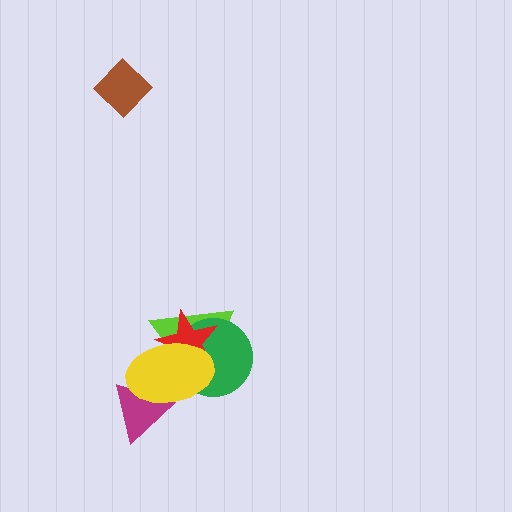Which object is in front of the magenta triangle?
The yellow ellipse is in front of the magenta triangle.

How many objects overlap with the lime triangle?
3 objects overlap with the lime triangle.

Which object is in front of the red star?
The yellow ellipse is in front of the red star.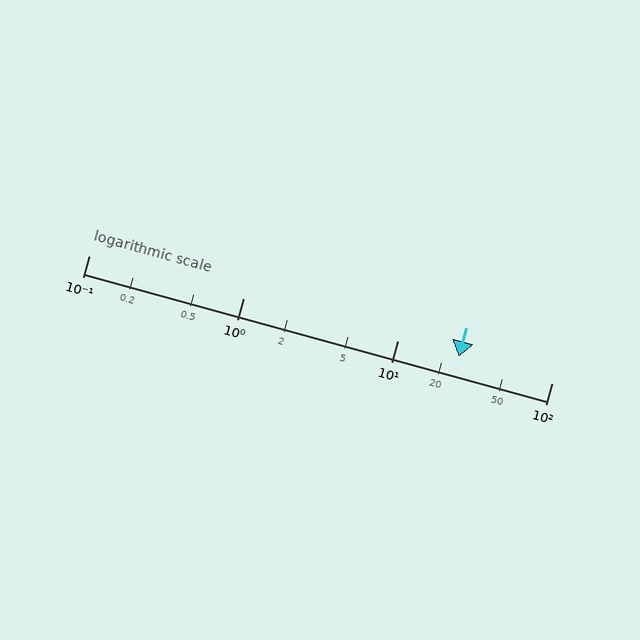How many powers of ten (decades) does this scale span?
The scale spans 3 decades, from 0.1 to 100.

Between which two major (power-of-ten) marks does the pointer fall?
The pointer is between 10 and 100.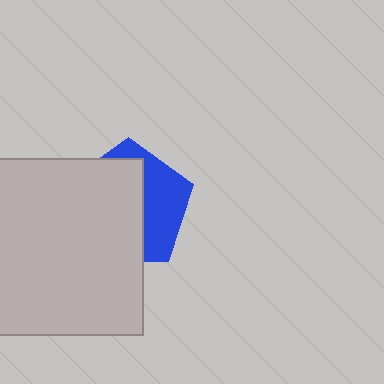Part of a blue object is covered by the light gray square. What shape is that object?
It is a pentagon.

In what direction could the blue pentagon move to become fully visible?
The blue pentagon could move right. That would shift it out from behind the light gray square entirely.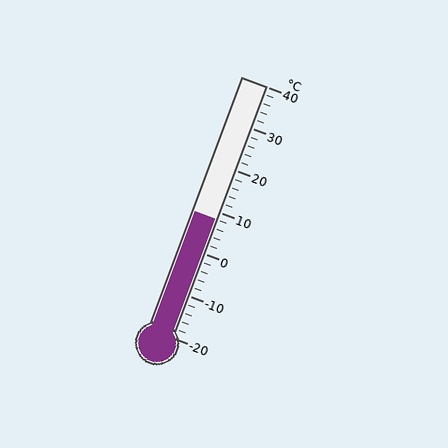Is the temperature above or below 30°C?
The temperature is below 30°C.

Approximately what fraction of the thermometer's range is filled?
The thermometer is filled to approximately 45% of its range.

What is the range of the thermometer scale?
The thermometer scale ranges from -20°C to 40°C.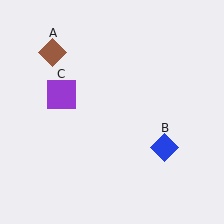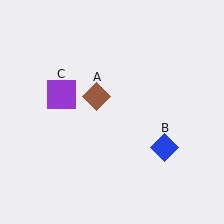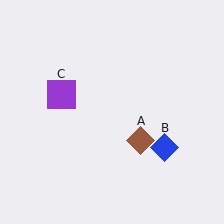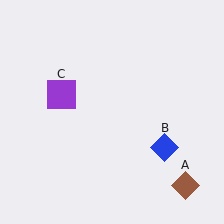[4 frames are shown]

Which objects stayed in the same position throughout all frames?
Blue diamond (object B) and purple square (object C) remained stationary.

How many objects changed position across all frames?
1 object changed position: brown diamond (object A).